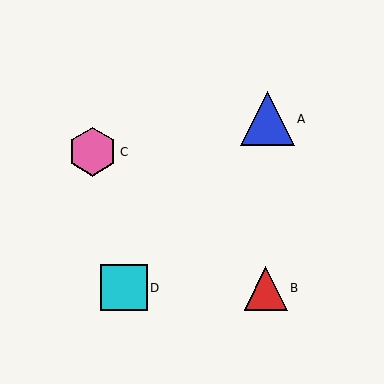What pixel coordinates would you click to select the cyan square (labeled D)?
Click at (124, 288) to select the cyan square D.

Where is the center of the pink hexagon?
The center of the pink hexagon is at (92, 152).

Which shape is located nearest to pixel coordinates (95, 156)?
The pink hexagon (labeled C) at (92, 152) is nearest to that location.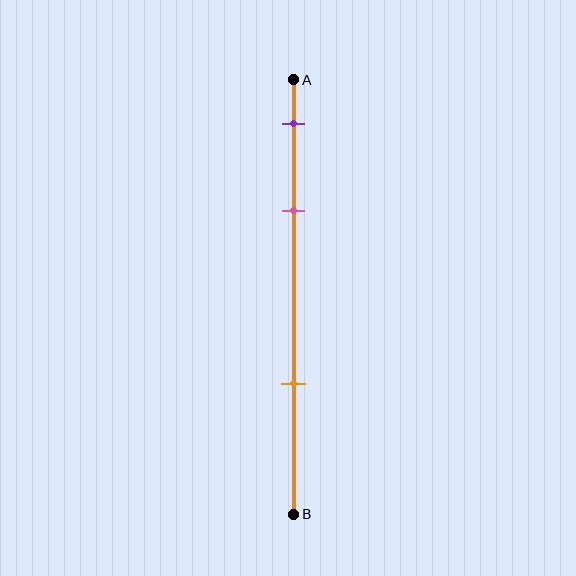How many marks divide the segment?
There are 3 marks dividing the segment.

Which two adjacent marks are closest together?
The purple and pink marks are the closest adjacent pair.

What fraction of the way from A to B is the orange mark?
The orange mark is approximately 70% (0.7) of the way from A to B.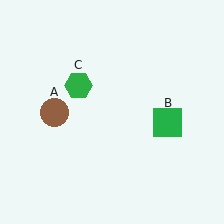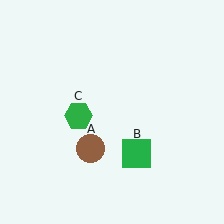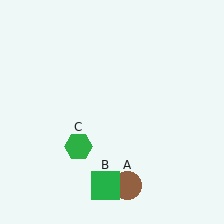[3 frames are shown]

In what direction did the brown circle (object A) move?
The brown circle (object A) moved down and to the right.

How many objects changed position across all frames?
3 objects changed position: brown circle (object A), green square (object B), green hexagon (object C).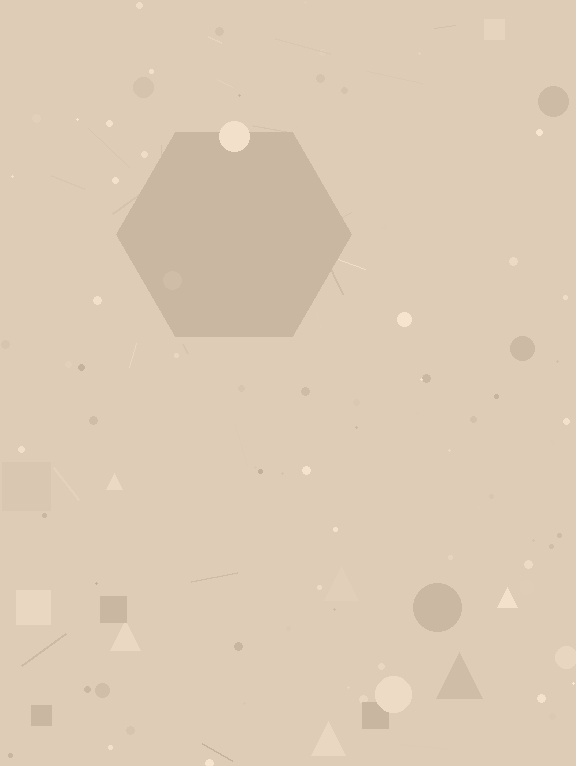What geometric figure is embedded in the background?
A hexagon is embedded in the background.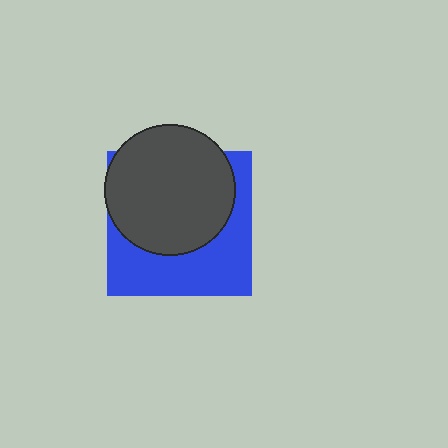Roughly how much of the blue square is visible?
A small part of it is visible (roughly 45%).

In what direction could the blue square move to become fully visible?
The blue square could move down. That would shift it out from behind the dark gray circle entirely.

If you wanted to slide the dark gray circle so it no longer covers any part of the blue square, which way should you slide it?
Slide it up — that is the most direct way to separate the two shapes.